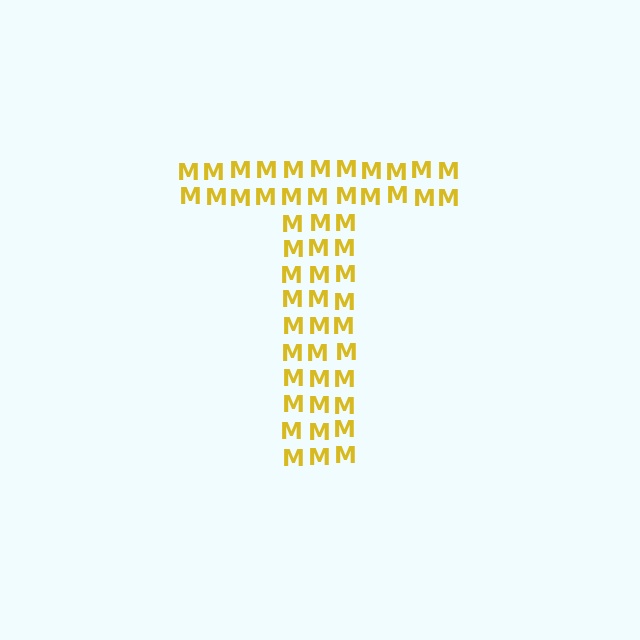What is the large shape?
The large shape is the letter T.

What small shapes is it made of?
It is made of small letter M's.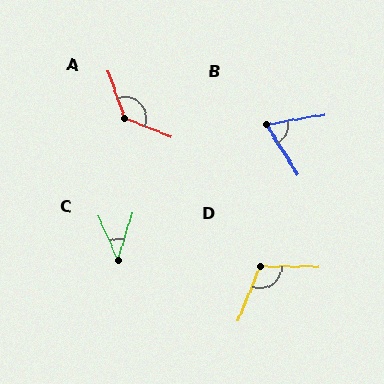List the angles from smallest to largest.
C (41°), B (68°), D (112°), A (130°).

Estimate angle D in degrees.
Approximately 112 degrees.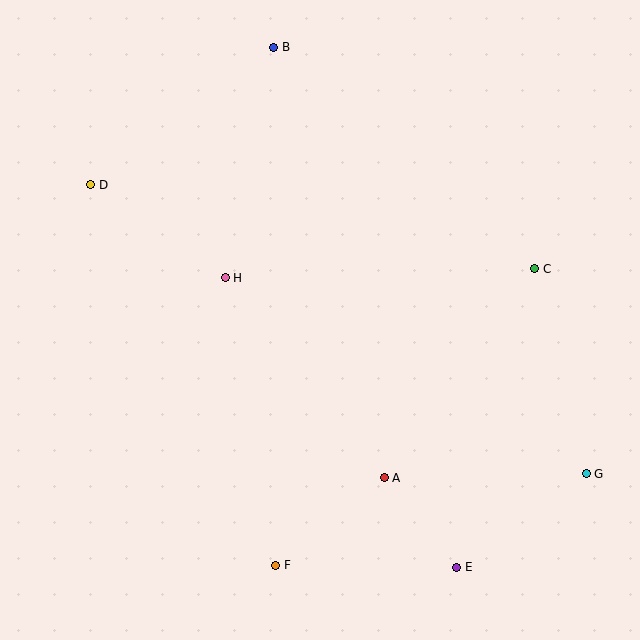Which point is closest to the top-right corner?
Point C is closest to the top-right corner.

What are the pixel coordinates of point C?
Point C is at (535, 269).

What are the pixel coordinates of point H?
Point H is at (225, 278).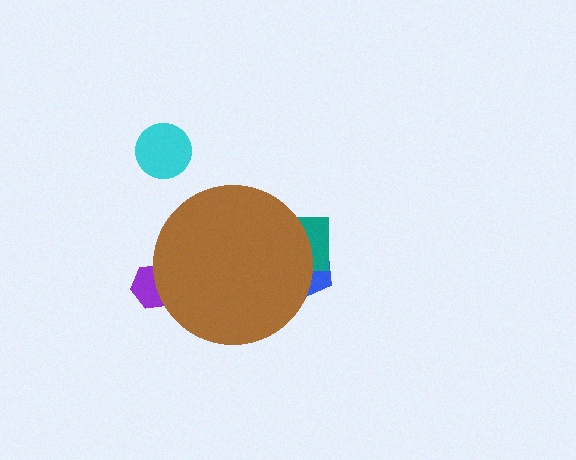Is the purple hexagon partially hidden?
Yes, the purple hexagon is partially hidden behind the brown circle.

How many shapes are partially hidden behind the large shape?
3 shapes are partially hidden.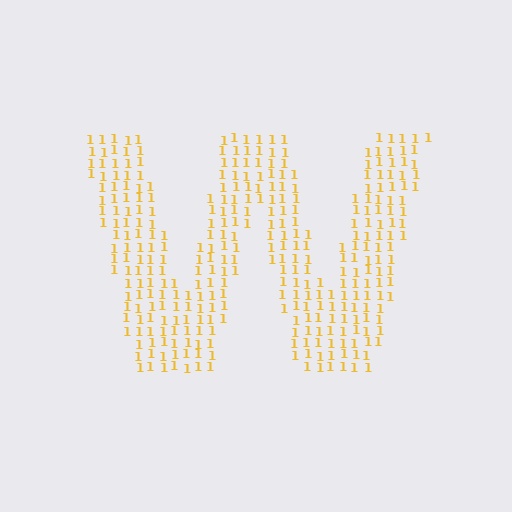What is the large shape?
The large shape is the letter W.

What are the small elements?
The small elements are digit 1's.